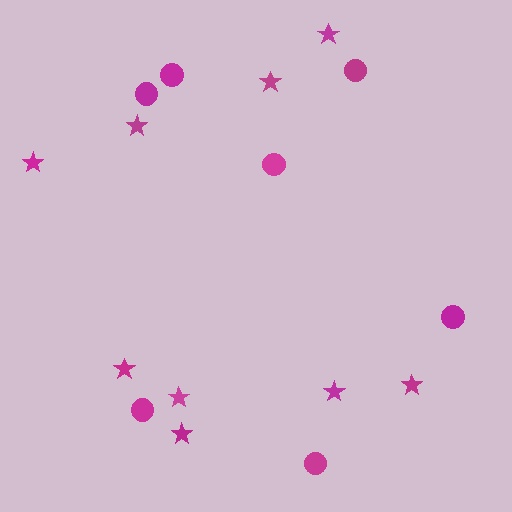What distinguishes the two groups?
There are 2 groups: one group of circles (7) and one group of stars (9).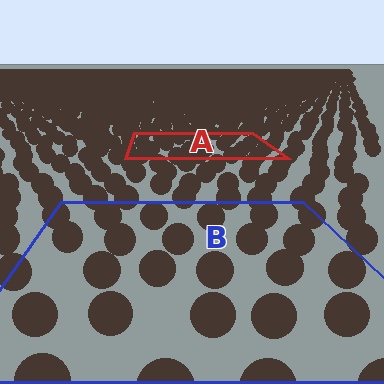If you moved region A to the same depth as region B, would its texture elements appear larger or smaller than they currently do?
They would appear larger. At a closer depth, the same texture elements are projected at a bigger on-screen size.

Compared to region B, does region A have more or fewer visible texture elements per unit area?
Region A has more texture elements per unit area — they are packed more densely because it is farther away.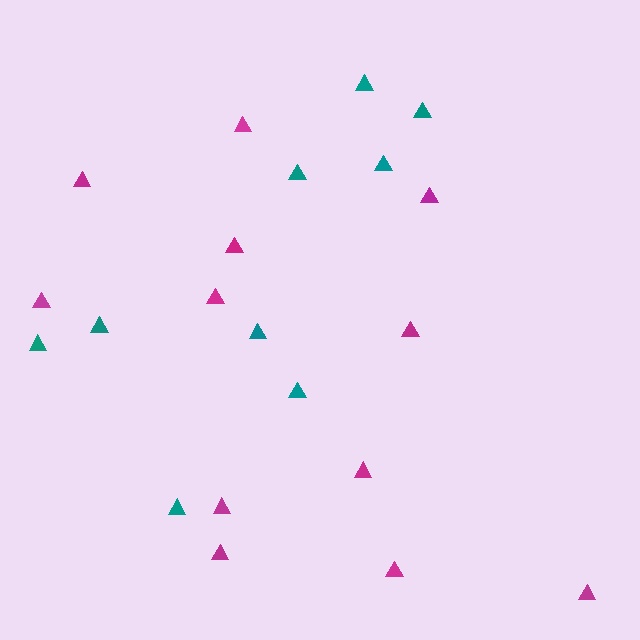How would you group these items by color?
There are 2 groups: one group of teal triangles (9) and one group of magenta triangles (12).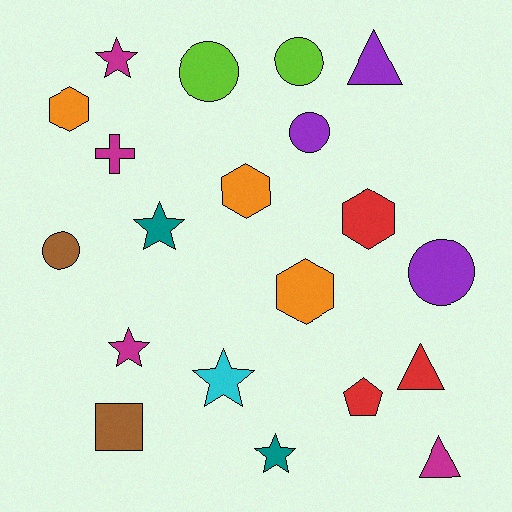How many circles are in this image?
There are 5 circles.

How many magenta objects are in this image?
There are 4 magenta objects.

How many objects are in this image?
There are 20 objects.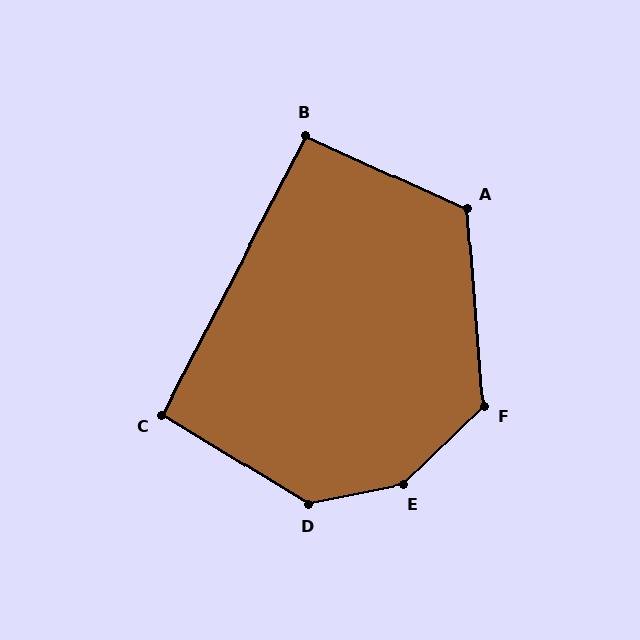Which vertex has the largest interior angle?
E, at approximately 147 degrees.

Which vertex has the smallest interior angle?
B, at approximately 93 degrees.